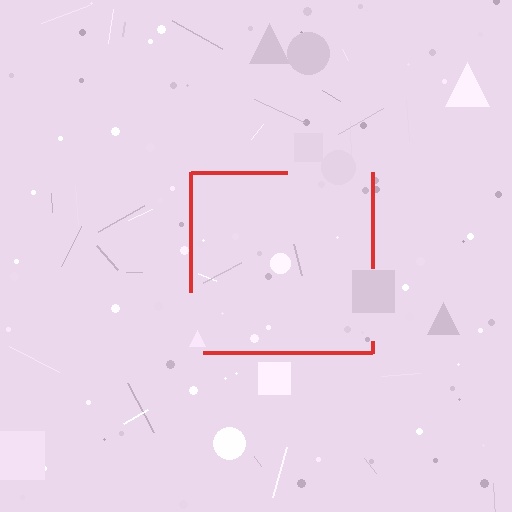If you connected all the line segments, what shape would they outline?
They would outline a square.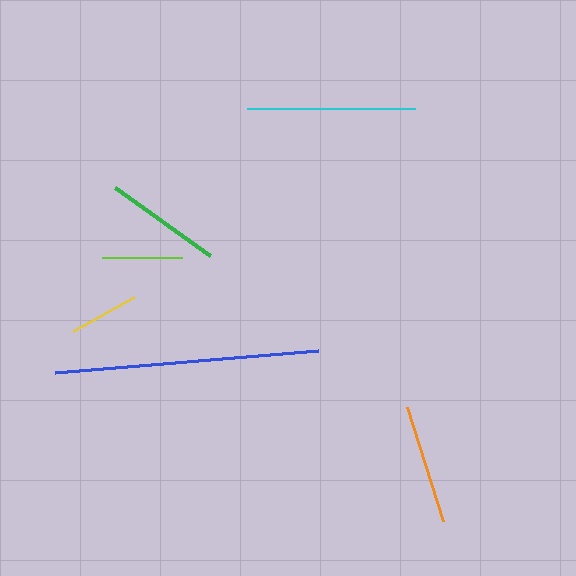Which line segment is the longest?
The blue line is the longest at approximately 263 pixels.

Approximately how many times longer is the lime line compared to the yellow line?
The lime line is approximately 1.1 times the length of the yellow line.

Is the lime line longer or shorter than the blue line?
The blue line is longer than the lime line.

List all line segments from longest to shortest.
From longest to shortest: blue, cyan, orange, green, lime, yellow.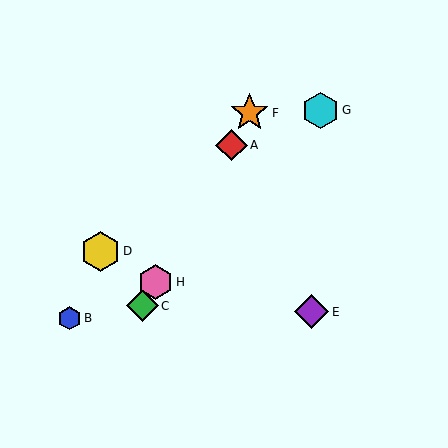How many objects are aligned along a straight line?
4 objects (A, C, F, H) are aligned along a straight line.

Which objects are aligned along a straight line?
Objects A, C, F, H are aligned along a straight line.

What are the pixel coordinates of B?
Object B is at (69, 318).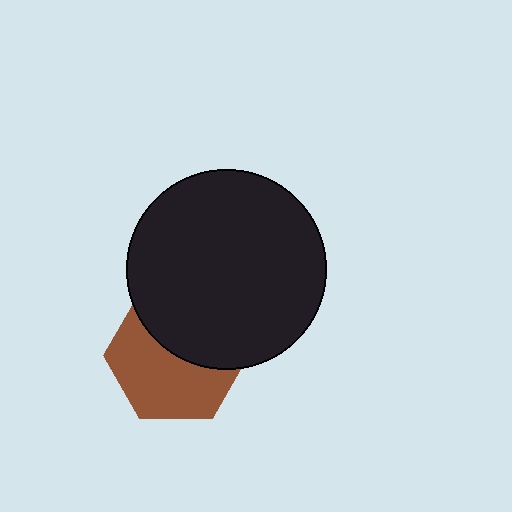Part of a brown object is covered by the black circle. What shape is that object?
It is a hexagon.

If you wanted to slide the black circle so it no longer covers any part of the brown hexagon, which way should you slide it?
Slide it up — that is the most direct way to separate the two shapes.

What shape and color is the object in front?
The object in front is a black circle.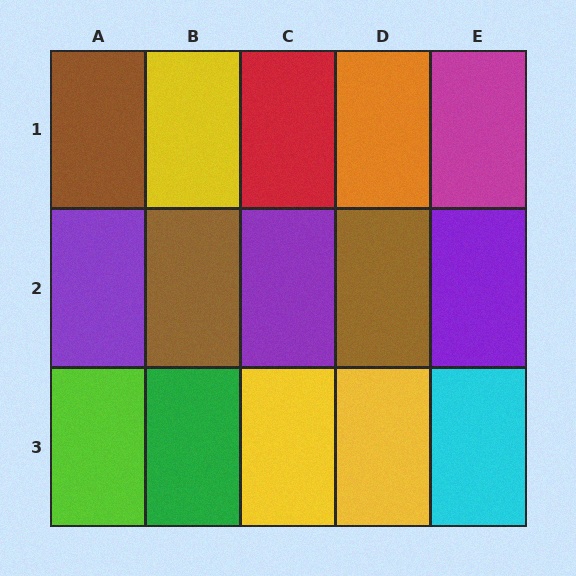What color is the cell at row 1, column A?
Brown.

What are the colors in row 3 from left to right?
Lime, green, yellow, yellow, cyan.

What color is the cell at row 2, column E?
Purple.